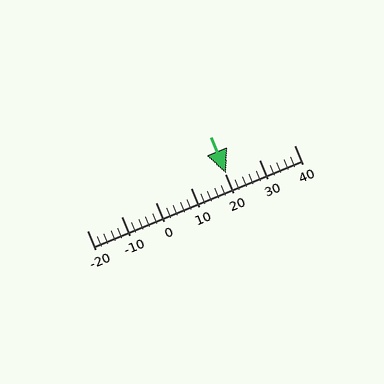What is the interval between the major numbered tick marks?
The major tick marks are spaced 10 units apart.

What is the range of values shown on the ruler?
The ruler shows values from -20 to 40.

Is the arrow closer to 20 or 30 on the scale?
The arrow is closer to 20.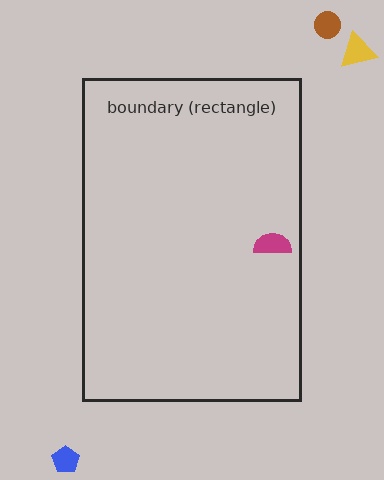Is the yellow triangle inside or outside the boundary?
Outside.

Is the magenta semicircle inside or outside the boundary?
Inside.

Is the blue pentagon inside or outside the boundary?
Outside.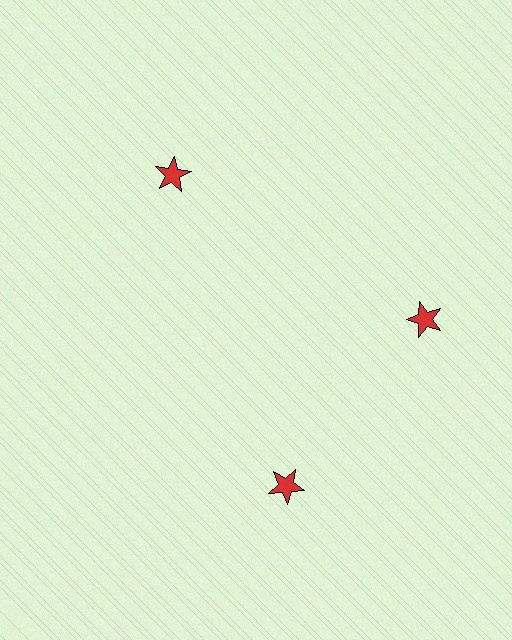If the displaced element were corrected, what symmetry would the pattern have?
It would have 3-fold rotational symmetry — the pattern would map onto itself every 120 degrees.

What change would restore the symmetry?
The symmetry would be restored by rotating it back into even spacing with its neighbors so that all 3 stars sit at equal angles and equal distance from the center.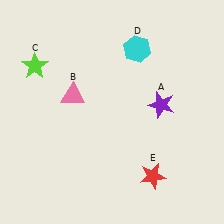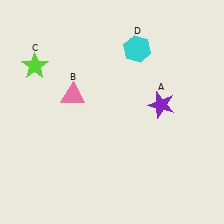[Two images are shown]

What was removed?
The red star (E) was removed in Image 2.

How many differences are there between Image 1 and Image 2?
There is 1 difference between the two images.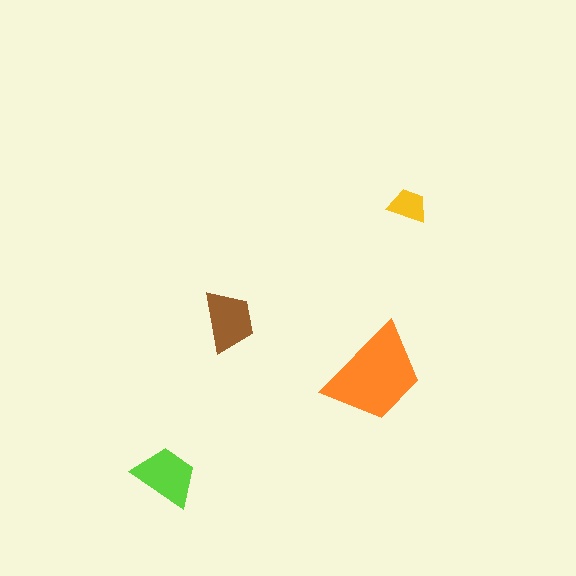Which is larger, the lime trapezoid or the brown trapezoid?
The lime one.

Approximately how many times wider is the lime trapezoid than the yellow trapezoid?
About 1.5 times wider.